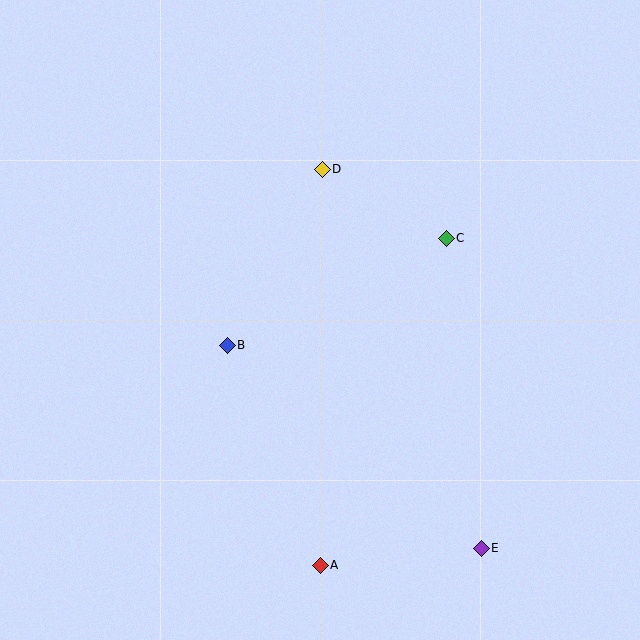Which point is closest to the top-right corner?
Point C is closest to the top-right corner.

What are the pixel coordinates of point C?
Point C is at (446, 238).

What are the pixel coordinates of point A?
Point A is at (320, 565).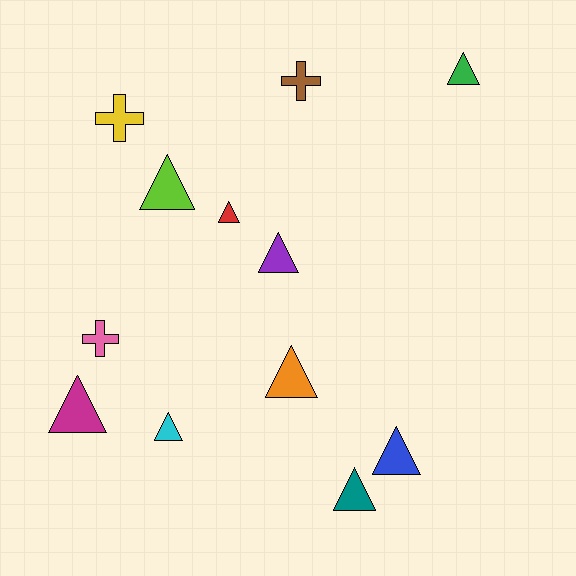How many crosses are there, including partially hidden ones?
There are 3 crosses.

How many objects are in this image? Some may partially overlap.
There are 12 objects.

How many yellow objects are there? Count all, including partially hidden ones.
There is 1 yellow object.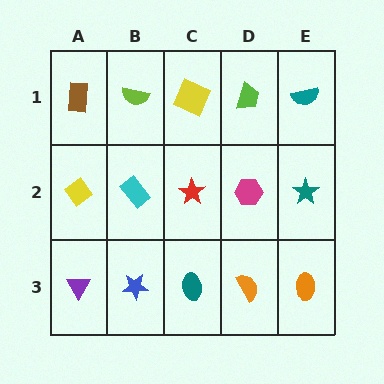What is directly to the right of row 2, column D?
A teal star.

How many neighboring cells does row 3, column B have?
3.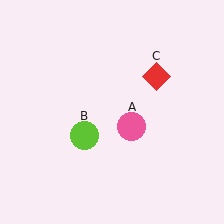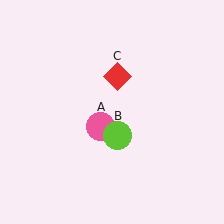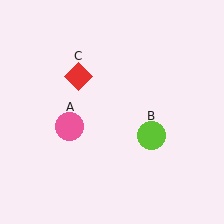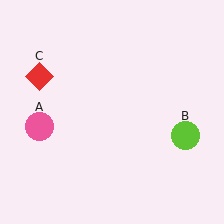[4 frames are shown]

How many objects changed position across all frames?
3 objects changed position: pink circle (object A), lime circle (object B), red diamond (object C).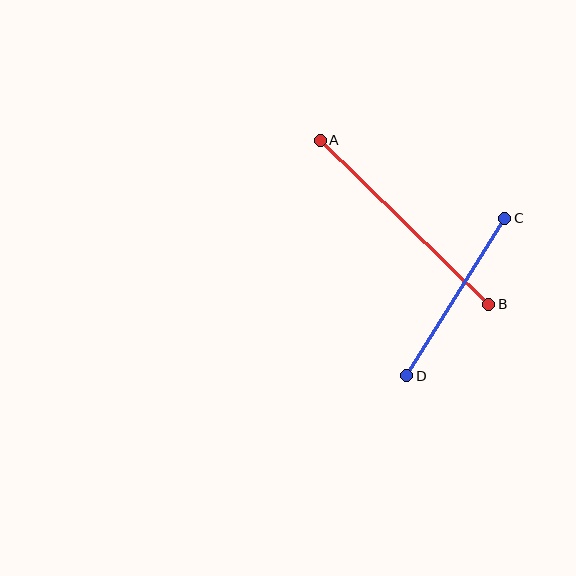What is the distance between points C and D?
The distance is approximately 186 pixels.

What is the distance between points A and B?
The distance is approximately 235 pixels.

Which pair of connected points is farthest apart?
Points A and B are farthest apart.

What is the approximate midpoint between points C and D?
The midpoint is at approximately (456, 297) pixels.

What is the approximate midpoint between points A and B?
The midpoint is at approximately (404, 222) pixels.